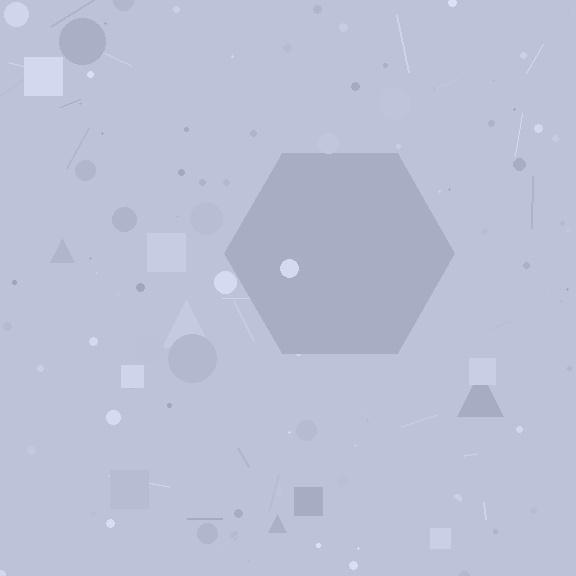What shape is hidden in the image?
A hexagon is hidden in the image.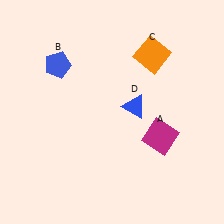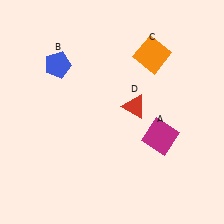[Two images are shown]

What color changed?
The triangle (D) changed from blue in Image 1 to red in Image 2.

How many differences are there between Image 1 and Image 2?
There is 1 difference between the two images.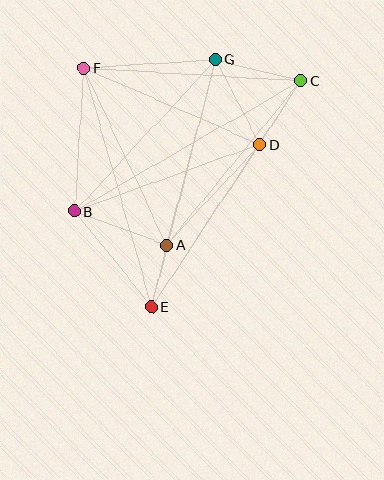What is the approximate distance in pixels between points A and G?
The distance between A and G is approximately 192 pixels.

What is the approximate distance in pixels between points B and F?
The distance between B and F is approximately 143 pixels.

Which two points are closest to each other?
Points A and E are closest to each other.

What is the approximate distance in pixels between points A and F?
The distance between A and F is approximately 195 pixels.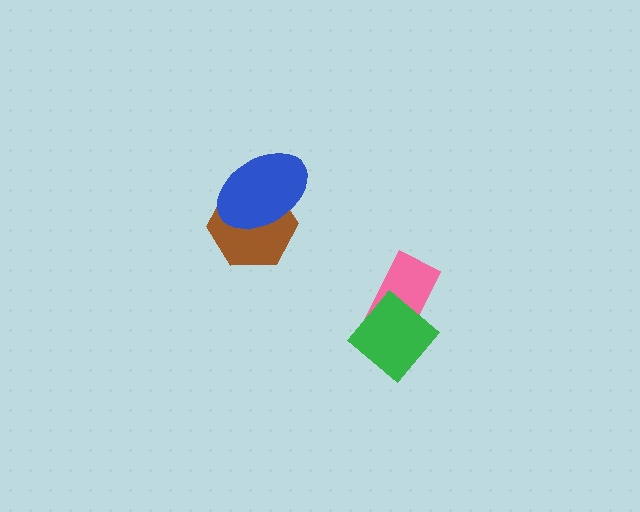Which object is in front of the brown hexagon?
The blue ellipse is in front of the brown hexagon.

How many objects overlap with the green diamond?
1 object overlaps with the green diamond.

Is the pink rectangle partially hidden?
Yes, it is partially covered by another shape.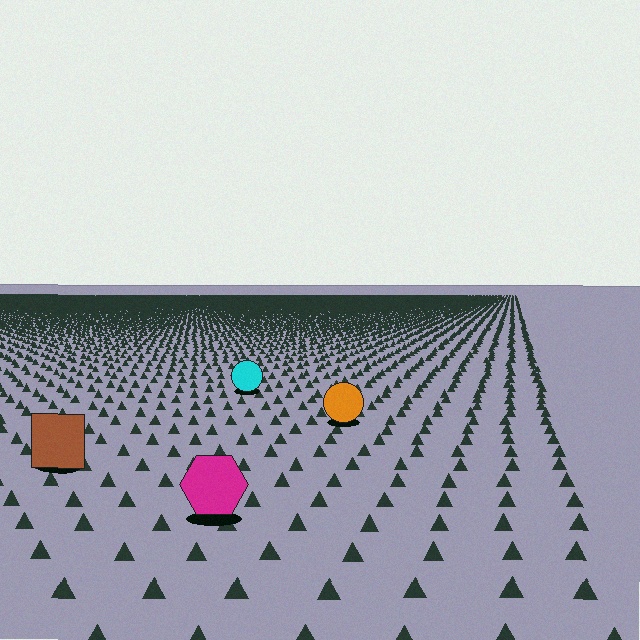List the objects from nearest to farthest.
From nearest to farthest: the magenta hexagon, the brown square, the orange circle, the cyan circle.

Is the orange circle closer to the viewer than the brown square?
No. The brown square is closer — you can tell from the texture gradient: the ground texture is coarser near it.